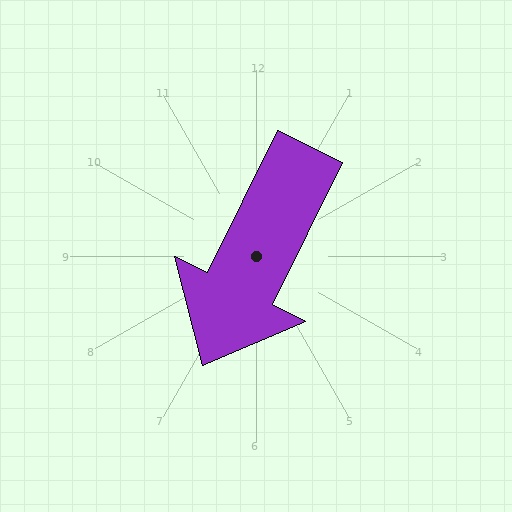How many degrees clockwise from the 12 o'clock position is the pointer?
Approximately 206 degrees.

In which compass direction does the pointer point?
Southwest.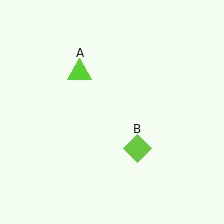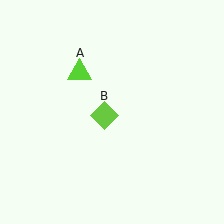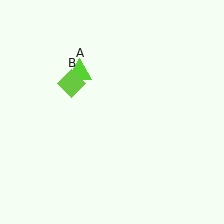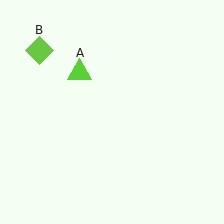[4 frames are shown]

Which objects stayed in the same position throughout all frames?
Lime triangle (object A) remained stationary.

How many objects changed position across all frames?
1 object changed position: lime diamond (object B).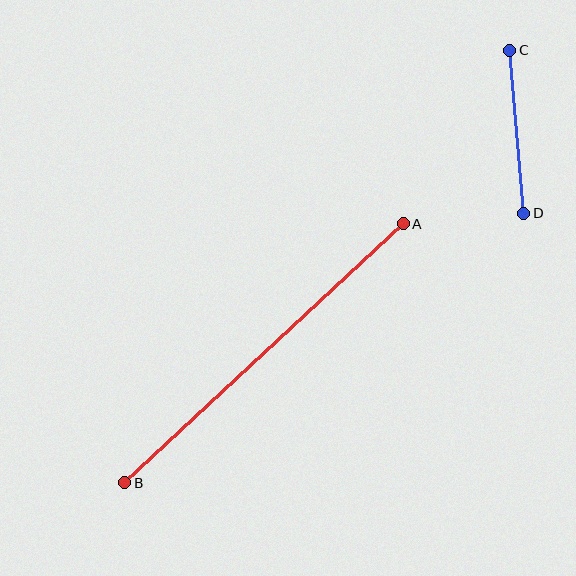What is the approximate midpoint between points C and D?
The midpoint is at approximately (517, 132) pixels.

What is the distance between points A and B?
The distance is approximately 380 pixels.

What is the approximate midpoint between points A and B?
The midpoint is at approximately (264, 353) pixels.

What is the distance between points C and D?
The distance is approximately 164 pixels.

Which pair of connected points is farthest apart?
Points A and B are farthest apart.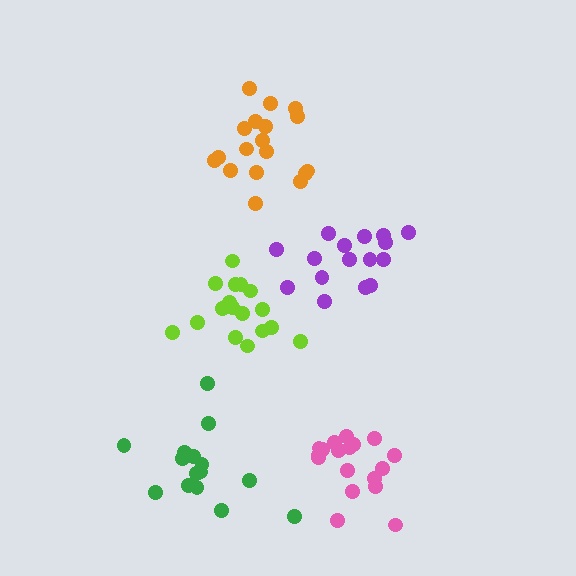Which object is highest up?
The orange cluster is topmost.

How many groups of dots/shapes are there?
There are 5 groups.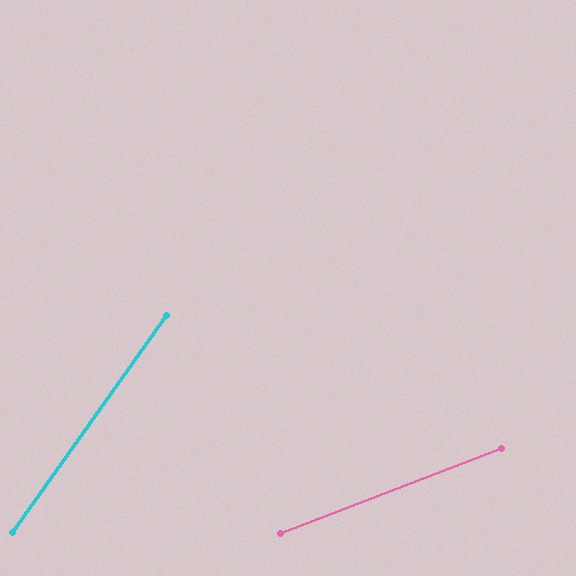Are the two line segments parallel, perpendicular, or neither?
Neither parallel nor perpendicular — they differ by about 34°.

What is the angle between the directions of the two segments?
Approximately 34 degrees.